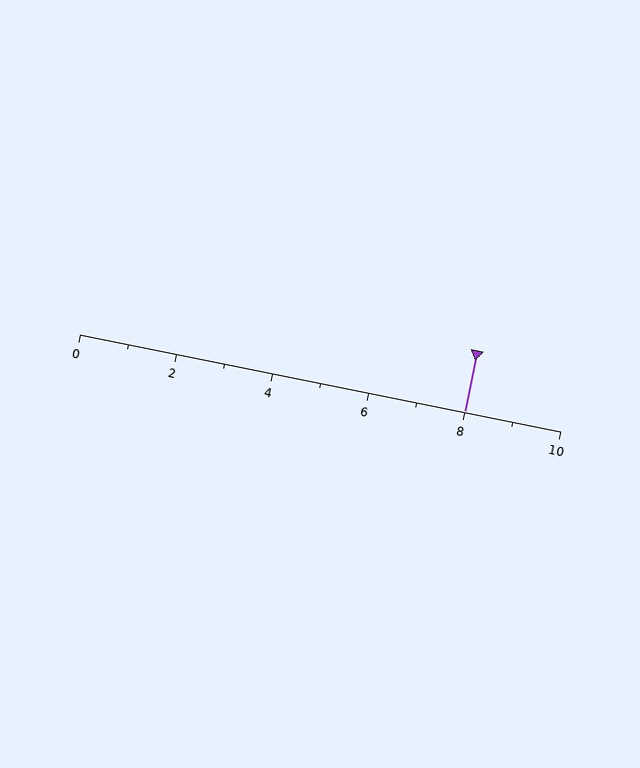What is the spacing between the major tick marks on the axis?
The major ticks are spaced 2 apart.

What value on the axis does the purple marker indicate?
The marker indicates approximately 8.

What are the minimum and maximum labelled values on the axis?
The axis runs from 0 to 10.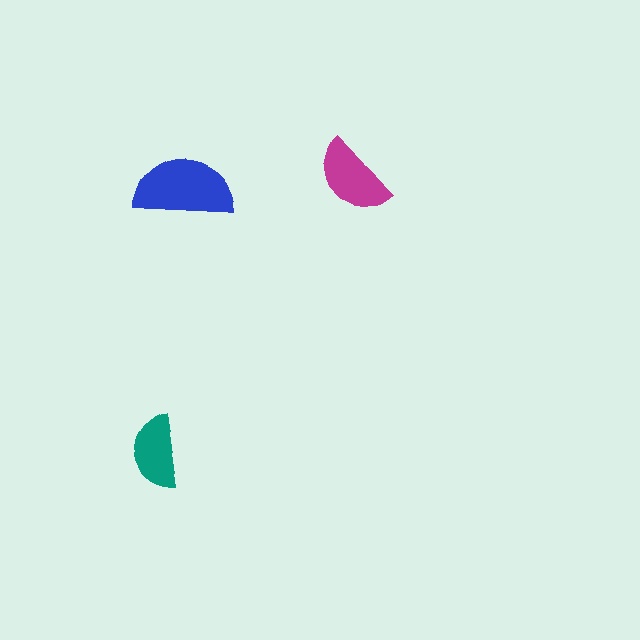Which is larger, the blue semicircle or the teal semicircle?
The blue one.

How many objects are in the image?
There are 3 objects in the image.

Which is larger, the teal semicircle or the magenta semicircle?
The magenta one.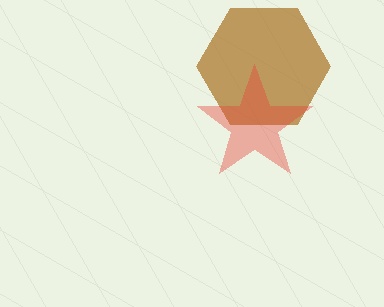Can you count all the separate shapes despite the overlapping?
Yes, there are 2 separate shapes.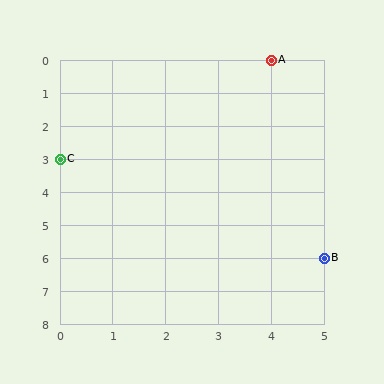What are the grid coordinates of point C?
Point C is at grid coordinates (0, 3).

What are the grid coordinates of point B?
Point B is at grid coordinates (5, 6).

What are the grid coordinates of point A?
Point A is at grid coordinates (4, 0).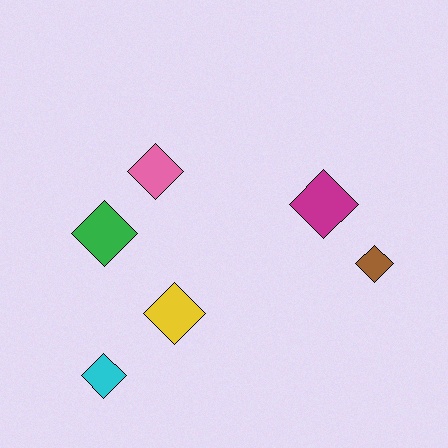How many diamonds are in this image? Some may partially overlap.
There are 6 diamonds.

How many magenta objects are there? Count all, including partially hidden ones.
There is 1 magenta object.